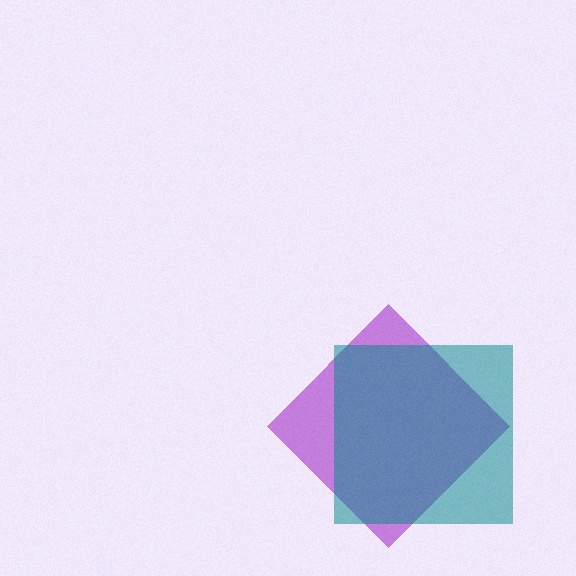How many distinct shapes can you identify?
There are 2 distinct shapes: a purple diamond, a teal square.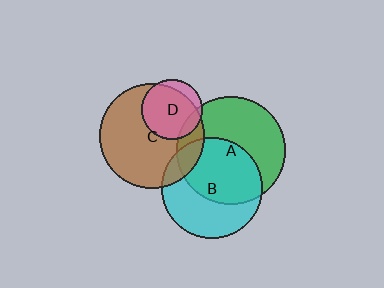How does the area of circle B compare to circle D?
Approximately 2.8 times.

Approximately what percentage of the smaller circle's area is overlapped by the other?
Approximately 15%.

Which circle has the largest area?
Circle A (green).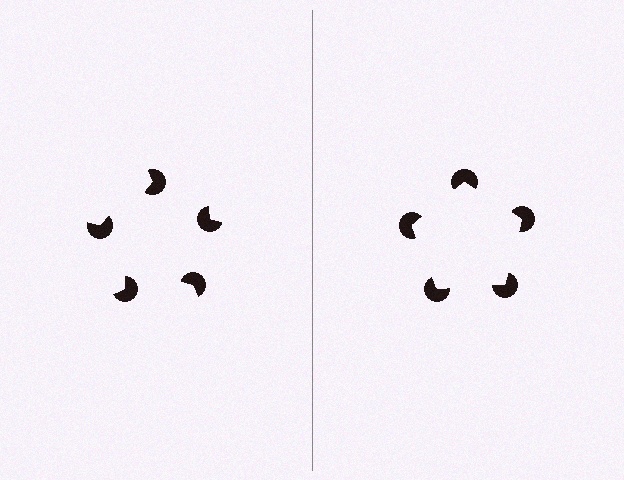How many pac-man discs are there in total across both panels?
10 — 5 on each side.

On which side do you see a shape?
An illusory pentagon appears on the right side. On the left side the wedge cuts are rotated, so no coherent shape forms.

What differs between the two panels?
The pac-man discs are positioned identically on both sides; only the wedge orientations differ. On the right they align to a pentagon; on the left they are misaligned.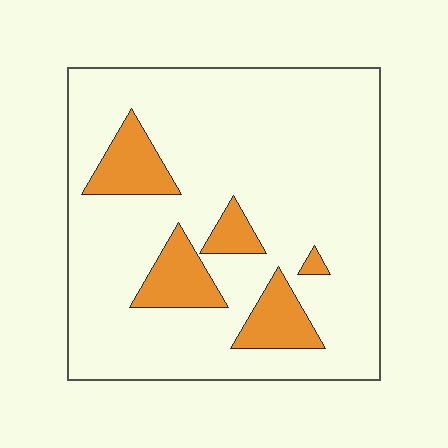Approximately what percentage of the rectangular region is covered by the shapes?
Approximately 15%.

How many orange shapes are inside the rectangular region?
5.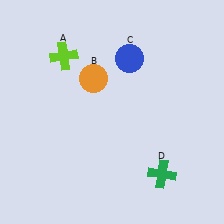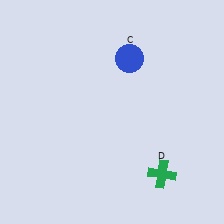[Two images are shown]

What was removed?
The lime cross (A), the orange circle (B) were removed in Image 2.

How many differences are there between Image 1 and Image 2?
There are 2 differences between the two images.